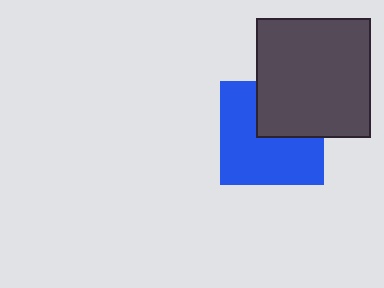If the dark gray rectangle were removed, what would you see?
You would see the complete blue square.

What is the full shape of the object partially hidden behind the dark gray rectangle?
The partially hidden object is a blue square.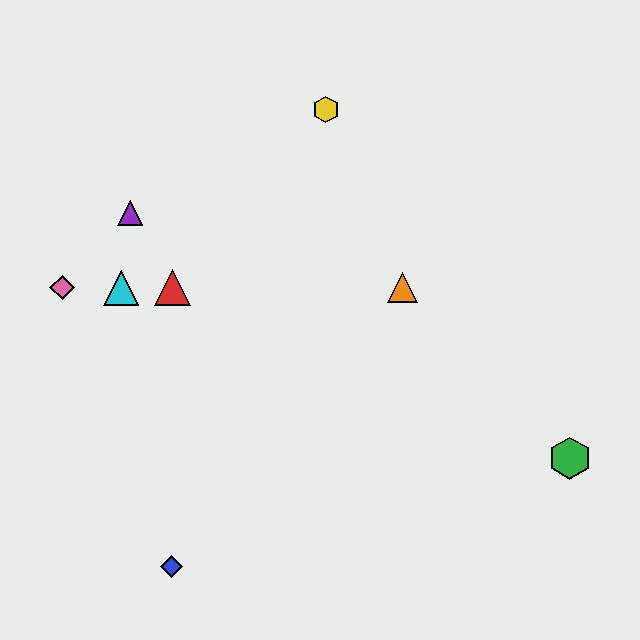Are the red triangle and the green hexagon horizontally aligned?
No, the red triangle is at y≈288 and the green hexagon is at y≈458.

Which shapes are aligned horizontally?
The red triangle, the orange triangle, the cyan triangle, the pink diamond are aligned horizontally.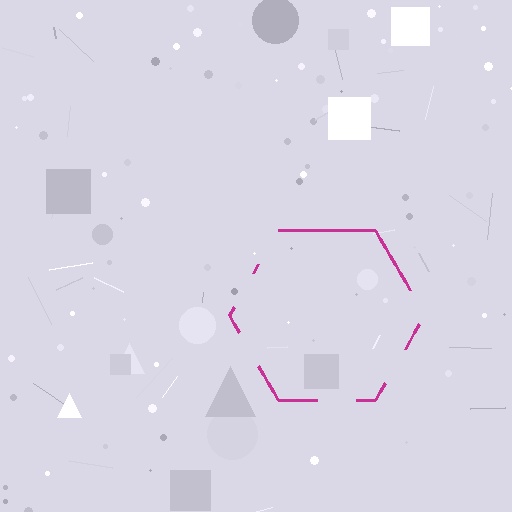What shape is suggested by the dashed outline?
The dashed outline suggests a hexagon.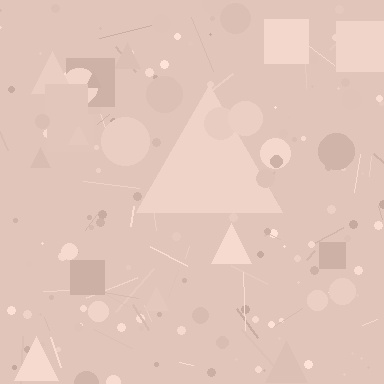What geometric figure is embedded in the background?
A triangle is embedded in the background.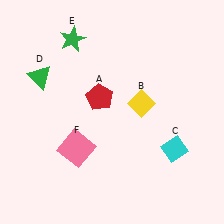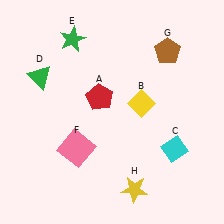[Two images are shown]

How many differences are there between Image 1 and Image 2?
There are 2 differences between the two images.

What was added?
A brown pentagon (G), a yellow star (H) were added in Image 2.